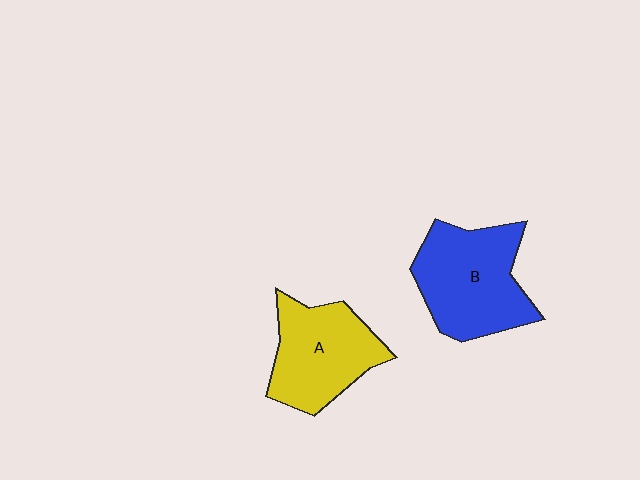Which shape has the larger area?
Shape B (blue).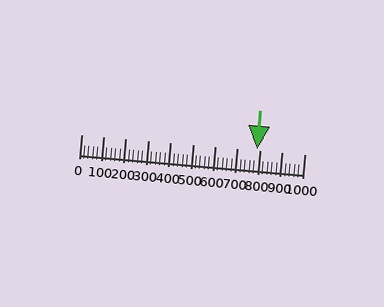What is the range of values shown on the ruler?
The ruler shows values from 0 to 1000.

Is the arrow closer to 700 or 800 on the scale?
The arrow is closer to 800.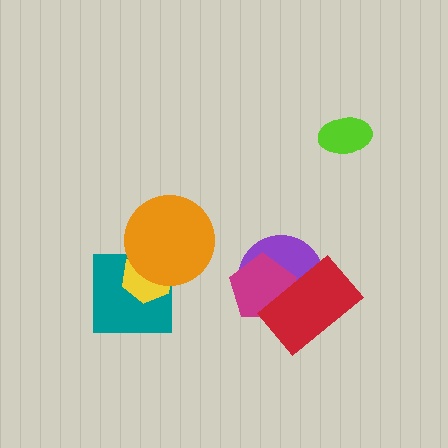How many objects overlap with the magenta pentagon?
2 objects overlap with the magenta pentagon.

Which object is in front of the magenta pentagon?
The red rectangle is in front of the magenta pentagon.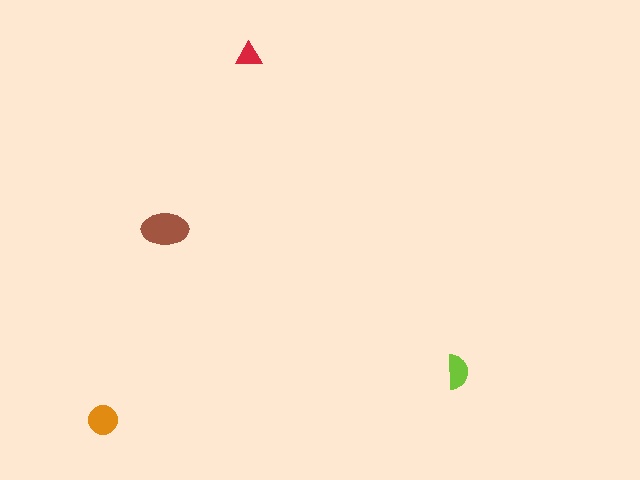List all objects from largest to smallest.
The brown ellipse, the orange circle, the lime semicircle, the red triangle.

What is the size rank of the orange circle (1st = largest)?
2nd.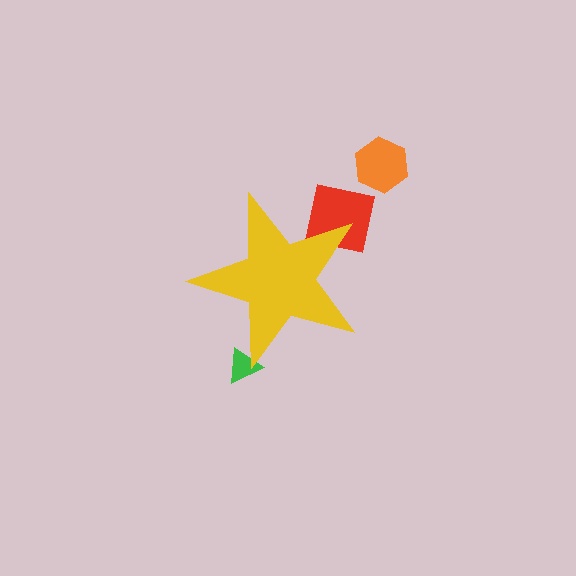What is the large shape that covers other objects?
A yellow star.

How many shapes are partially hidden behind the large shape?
2 shapes are partially hidden.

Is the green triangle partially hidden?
Yes, the green triangle is partially hidden behind the yellow star.